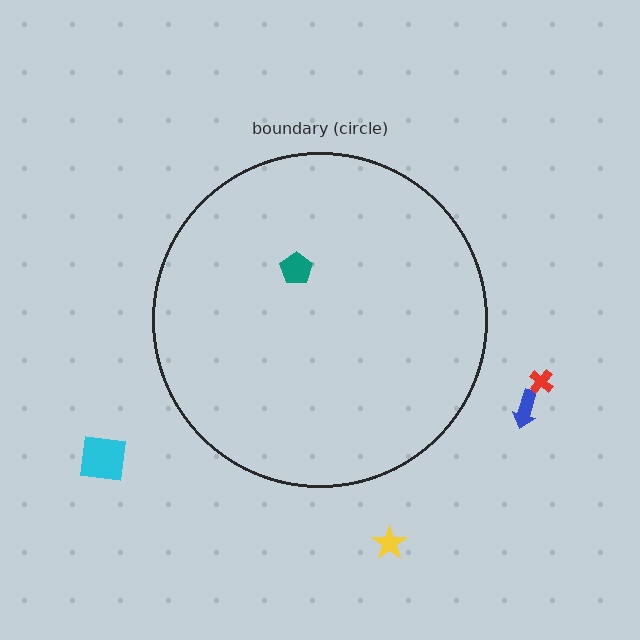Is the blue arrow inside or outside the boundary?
Outside.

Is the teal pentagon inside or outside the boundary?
Inside.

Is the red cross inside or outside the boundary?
Outside.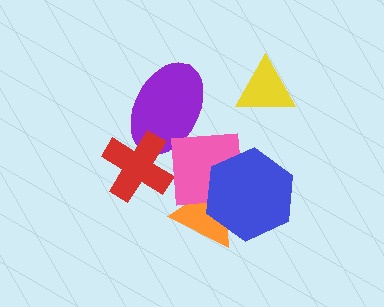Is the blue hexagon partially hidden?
No, no other shape covers it.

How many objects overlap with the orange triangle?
2 objects overlap with the orange triangle.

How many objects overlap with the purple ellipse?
2 objects overlap with the purple ellipse.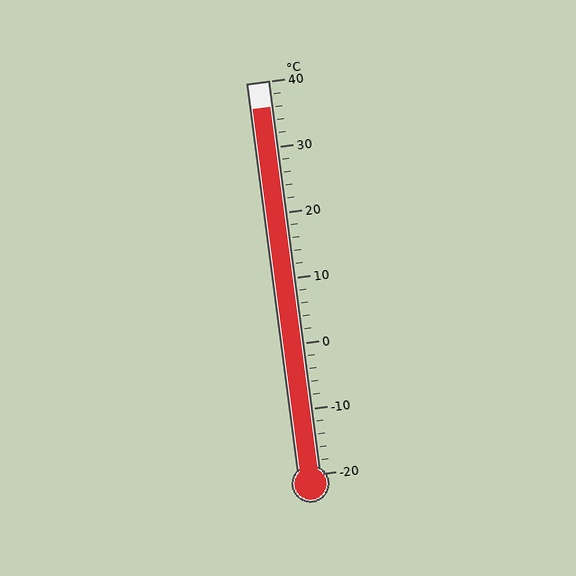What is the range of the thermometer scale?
The thermometer scale ranges from -20°C to 40°C.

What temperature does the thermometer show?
The thermometer shows approximately 36°C.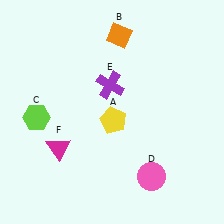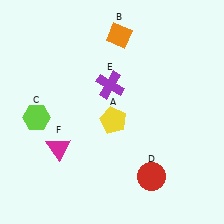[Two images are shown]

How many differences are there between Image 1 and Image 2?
There is 1 difference between the two images.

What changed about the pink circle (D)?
In Image 1, D is pink. In Image 2, it changed to red.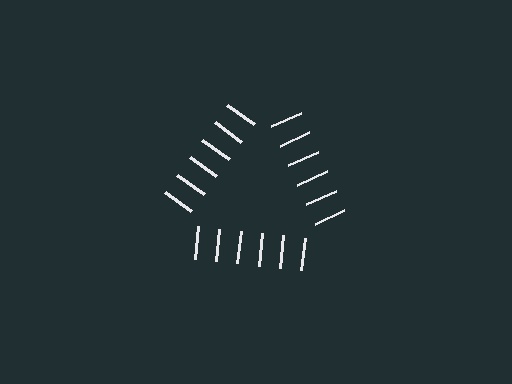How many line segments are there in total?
18 — 6 along each of the 3 edges.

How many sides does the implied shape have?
3 sides — the line-ends trace a triangle.